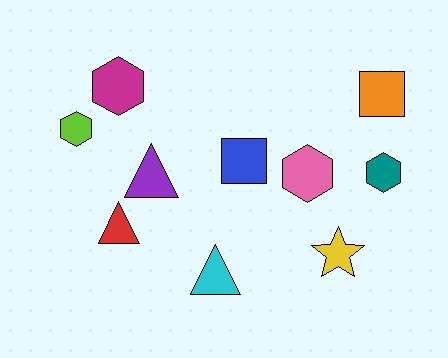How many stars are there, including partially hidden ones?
There is 1 star.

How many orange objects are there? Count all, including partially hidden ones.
There is 1 orange object.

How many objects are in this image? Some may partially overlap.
There are 10 objects.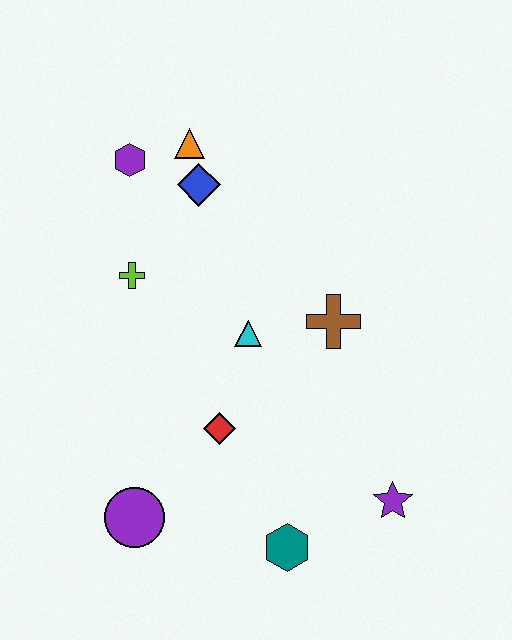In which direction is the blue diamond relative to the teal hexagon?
The blue diamond is above the teal hexagon.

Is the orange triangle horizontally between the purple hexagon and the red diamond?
Yes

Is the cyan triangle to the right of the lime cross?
Yes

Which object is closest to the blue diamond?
The orange triangle is closest to the blue diamond.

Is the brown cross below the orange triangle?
Yes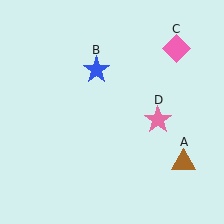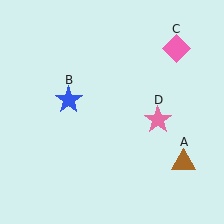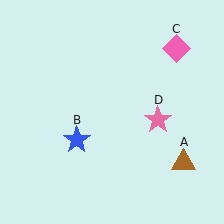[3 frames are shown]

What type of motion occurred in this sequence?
The blue star (object B) rotated counterclockwise around the center of the scene.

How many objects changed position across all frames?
1 object changed position: blue star (object B).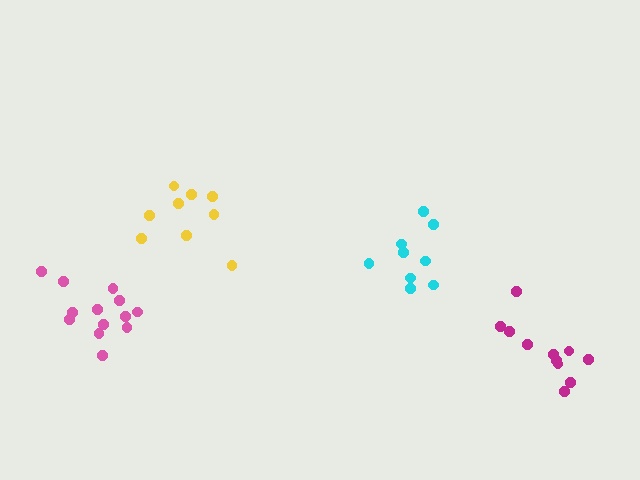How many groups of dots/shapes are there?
There are 4 groups.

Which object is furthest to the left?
The pink cluster is leftmost.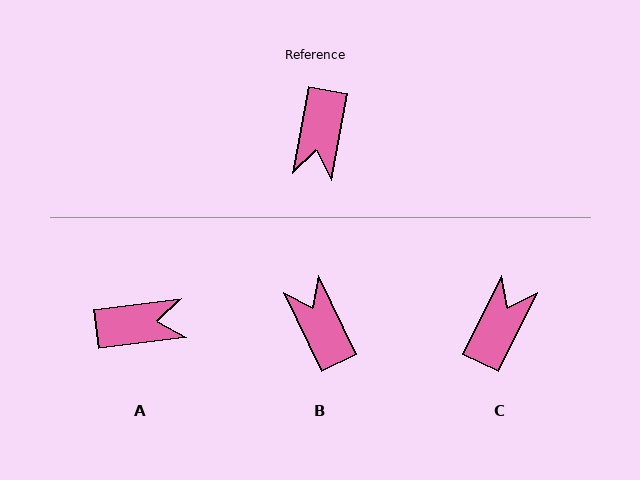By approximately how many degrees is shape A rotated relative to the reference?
Approximately 107 degrees counter-clockwise.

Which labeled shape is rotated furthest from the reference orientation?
C, about 164 degrees away.